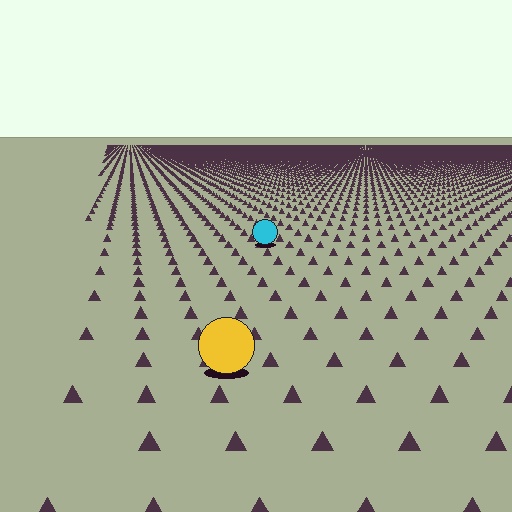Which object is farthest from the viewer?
The cyan circle is farthest from the viewer. It appears smaller and the ground texture around it is denser.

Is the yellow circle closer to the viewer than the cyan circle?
Yes. The yellow circle is closer — you can tell from the texture gradient: the ground texture is coarser near it.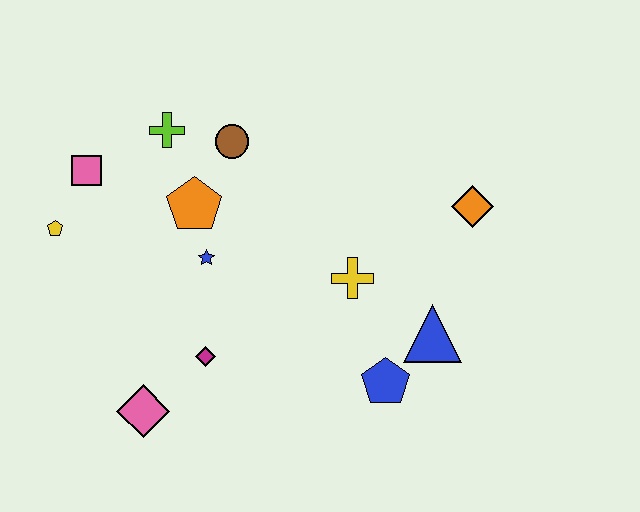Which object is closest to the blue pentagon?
The blue triangle is closest to the blue pentagon.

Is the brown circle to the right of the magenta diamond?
Yes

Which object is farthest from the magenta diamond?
The orange diamond is farthest from the magenta diamond.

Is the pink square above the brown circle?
No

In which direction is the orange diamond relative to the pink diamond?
The orange diamond is to the right of the pink diamond.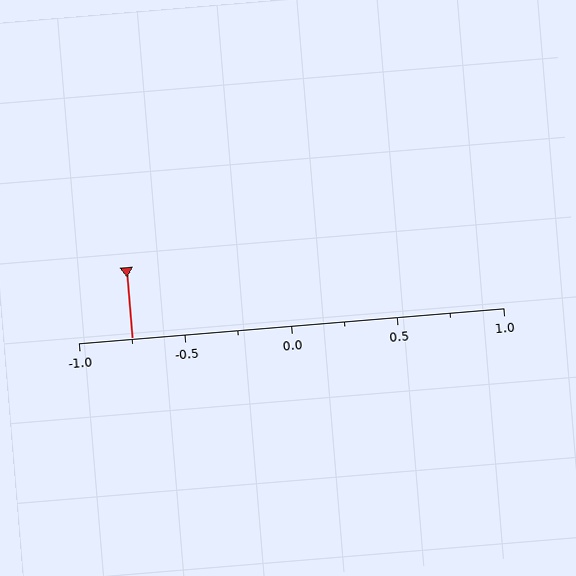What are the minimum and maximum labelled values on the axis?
The axis runs from -1.0 to 1.0.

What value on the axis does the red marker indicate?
The marker indicates approximately -0.75.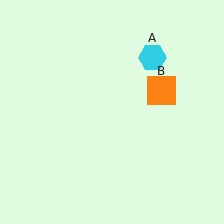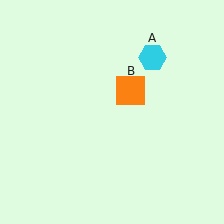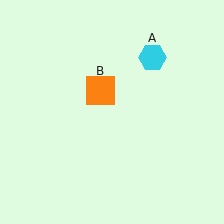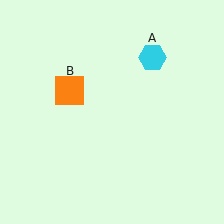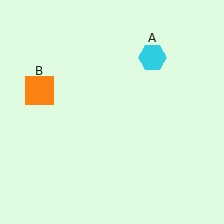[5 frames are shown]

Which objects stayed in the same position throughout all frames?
Cyan hexagon (object A) remained stationary.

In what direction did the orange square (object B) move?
The orange square (object B) moved left.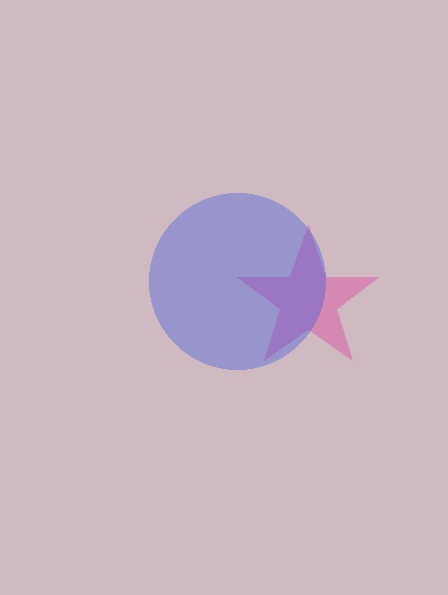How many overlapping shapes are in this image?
There are 2 overlapping shapes in the image.